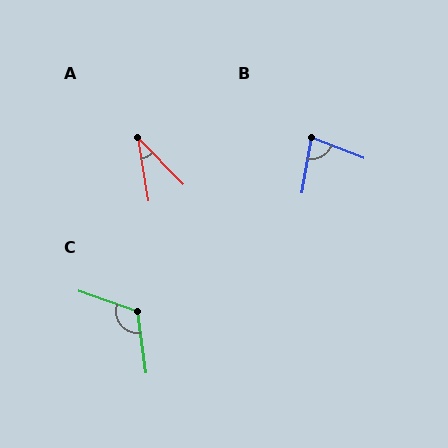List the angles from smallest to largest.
A (34°), B (77°), C (117°).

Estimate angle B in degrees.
Approximately 77 degrees.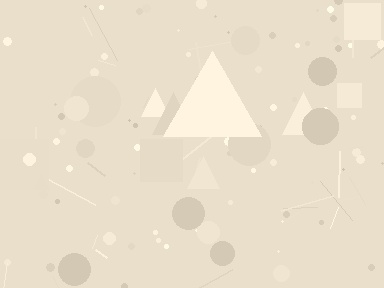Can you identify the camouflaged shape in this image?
The camouflaged shape is a triangle.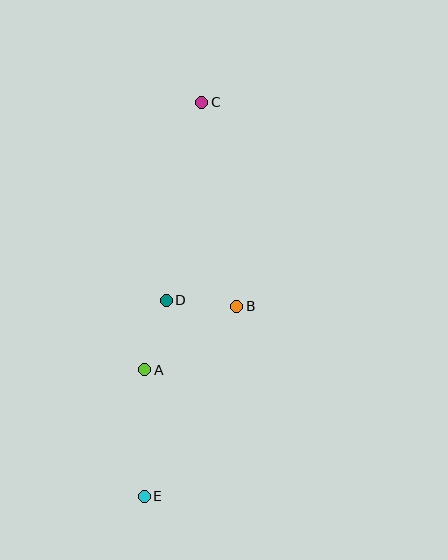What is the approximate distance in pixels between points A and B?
The distance between A and B is approximately 112 pixels.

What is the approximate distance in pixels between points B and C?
The distance between B and C is approximately 207 pixels.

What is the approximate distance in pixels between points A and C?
The distance between A and C is approximately 273 pixels.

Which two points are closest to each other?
Points B and D are closest to each other.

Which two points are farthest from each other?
Points C and E are farthest from each other.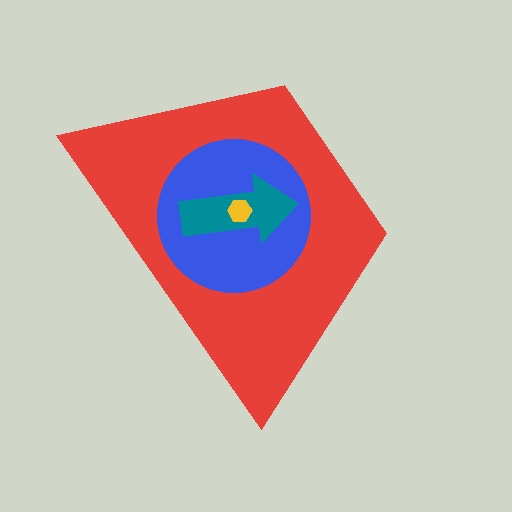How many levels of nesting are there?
4.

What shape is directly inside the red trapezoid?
The blue circle.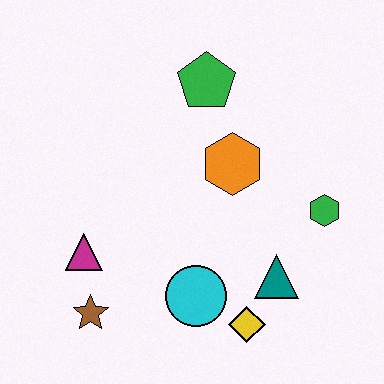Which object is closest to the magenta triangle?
The brown star is closest to the magenta triangle.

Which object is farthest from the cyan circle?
The green pentagon is farthest from the cyan circle.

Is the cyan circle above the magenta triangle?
No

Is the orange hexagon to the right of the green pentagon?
Yes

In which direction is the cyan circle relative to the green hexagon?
The cyan circle is to the left of the green hexagon.